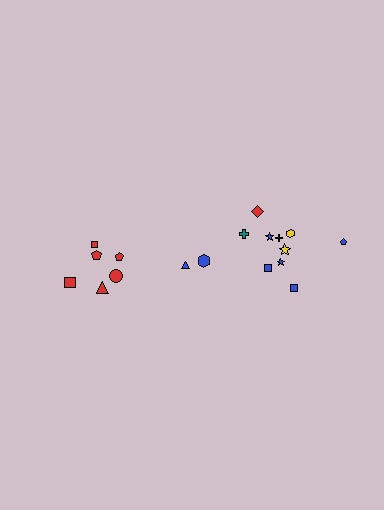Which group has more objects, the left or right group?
The right group.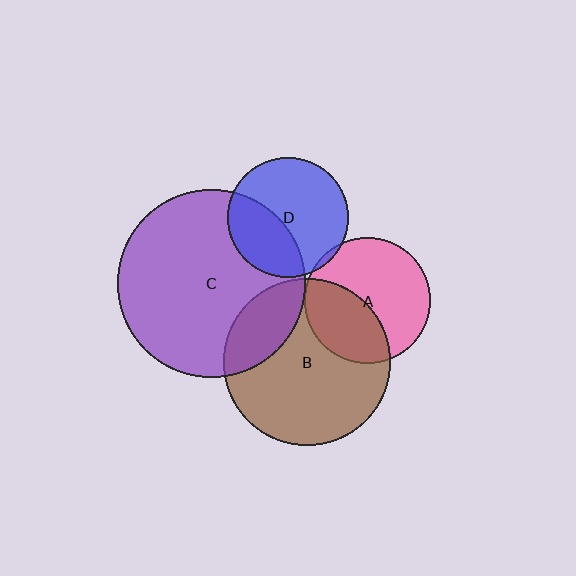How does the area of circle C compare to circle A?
Approximately 2.2 times.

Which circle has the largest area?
Circle C (purple).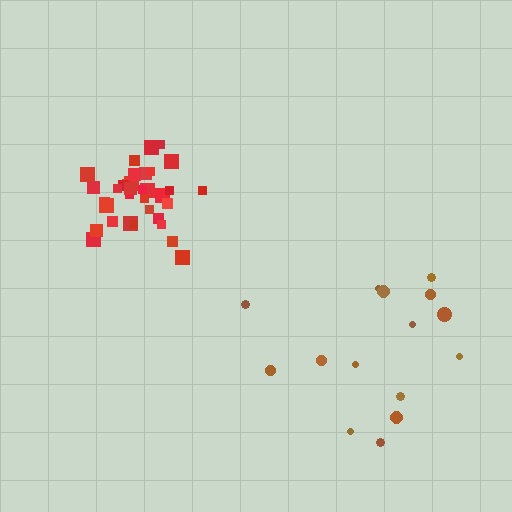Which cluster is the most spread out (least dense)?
Brown.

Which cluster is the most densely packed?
Red.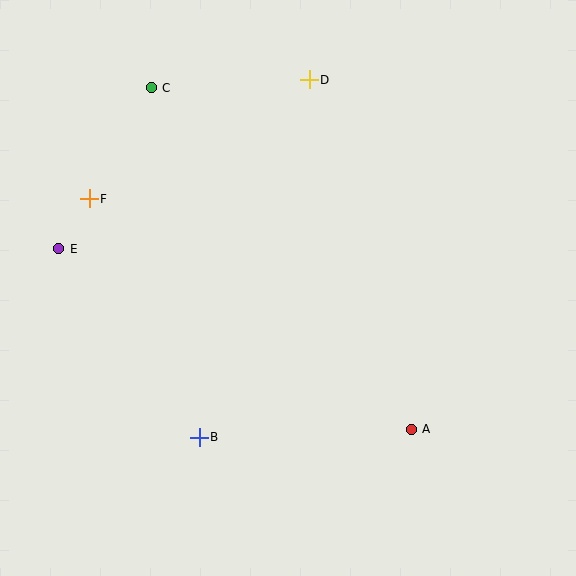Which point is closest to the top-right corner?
Point D is closest to the top-right corner.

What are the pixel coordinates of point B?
Point B is at (199, 437).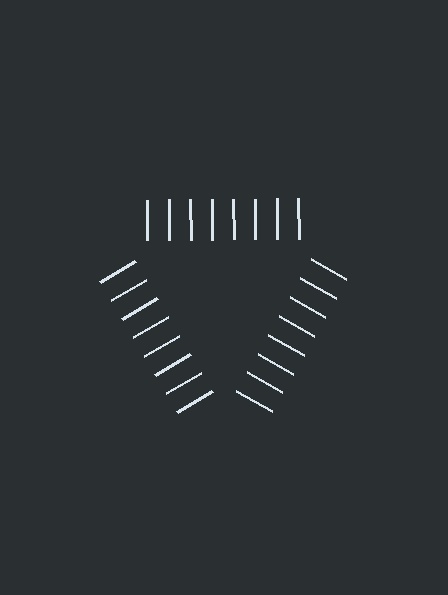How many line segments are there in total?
24 — 8 along each of the 3 edges.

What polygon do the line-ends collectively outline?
An illusory triangle — the line segments terminate on its edges but no continuous stroke is drawn.